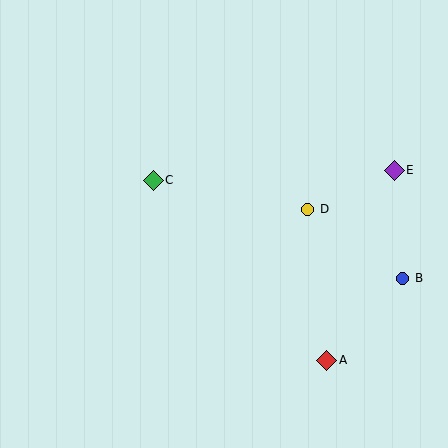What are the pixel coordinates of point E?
Point E is at (394, 170).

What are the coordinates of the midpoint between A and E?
The midpoint between A and E is at (360, 265).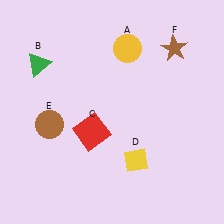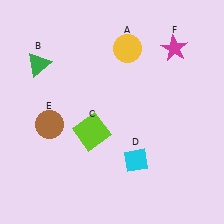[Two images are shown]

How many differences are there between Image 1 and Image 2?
There are 3 differences between the two images.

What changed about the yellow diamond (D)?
In Image 1, D is yellow. In Image 2, it changed to cyan.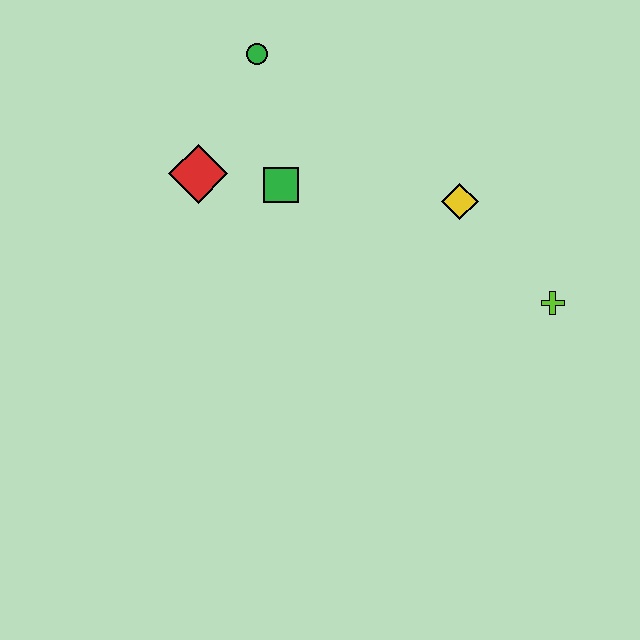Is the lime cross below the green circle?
Yes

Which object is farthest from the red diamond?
The lime cross is farthest from the red diamond.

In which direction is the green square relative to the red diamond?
The green square is to the right of the red diamond.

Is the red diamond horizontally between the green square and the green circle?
No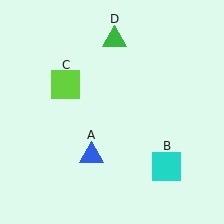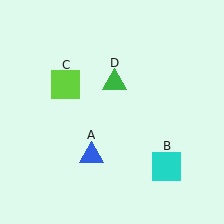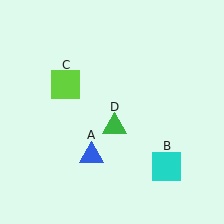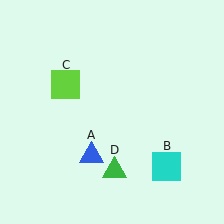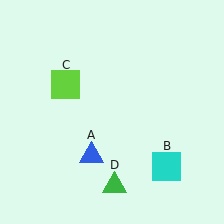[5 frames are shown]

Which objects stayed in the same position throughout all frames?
Blue triangle (object A) and cyan square (object B) and lime square (object C) remained stationary.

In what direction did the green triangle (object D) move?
The green triangle (object D) moved down.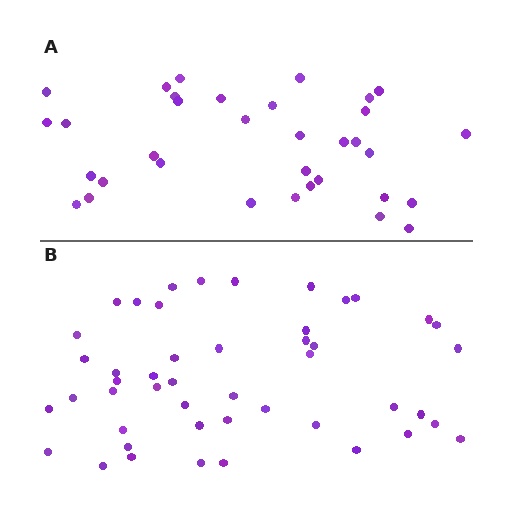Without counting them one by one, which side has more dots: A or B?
Region B (the bottom region) has more dots.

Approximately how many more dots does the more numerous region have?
Region B has approximately 15 more dots than region A.